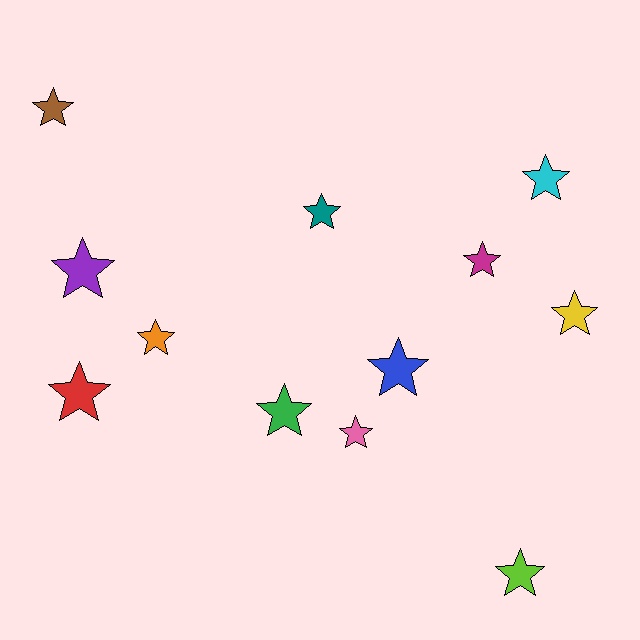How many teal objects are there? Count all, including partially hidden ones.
There is 1 teal object.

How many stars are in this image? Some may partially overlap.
There are 12 stars.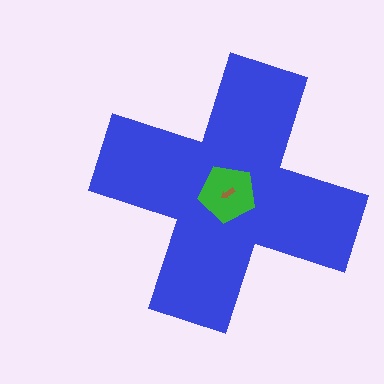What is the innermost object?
The brown arrow.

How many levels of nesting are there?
3.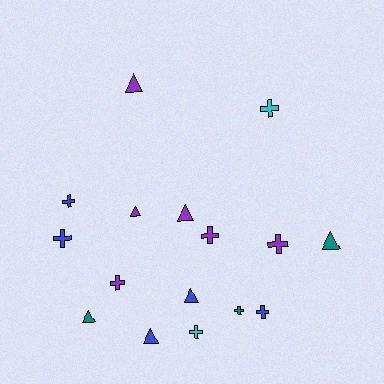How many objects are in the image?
There are 16 objects.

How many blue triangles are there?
There are 2 blue triangles.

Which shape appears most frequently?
Cross, with 9 objects.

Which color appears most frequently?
Purple, with 6 objects.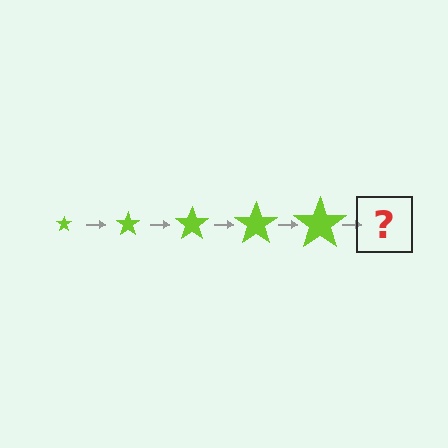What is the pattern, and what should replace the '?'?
The pattern is that the star gets progressively larger each step. The '?' should be a lime star, larger than the previous one.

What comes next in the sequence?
The next element should be a lime star, larger than the previous one.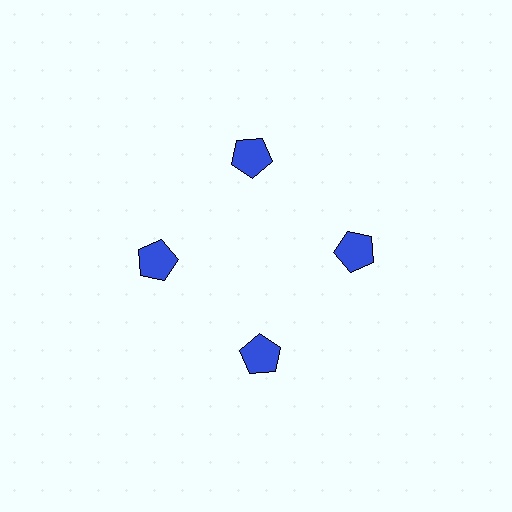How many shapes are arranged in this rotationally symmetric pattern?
There are 4 shapes, arranged in 4 groups of 1.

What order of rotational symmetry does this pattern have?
This pattern has 4-fold rotational symmetry.